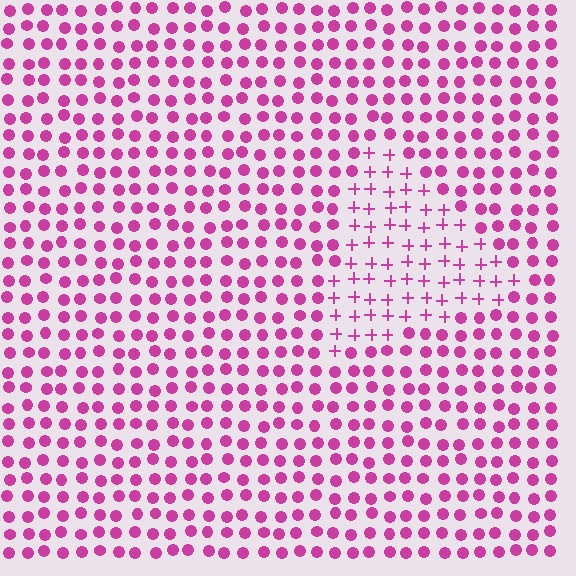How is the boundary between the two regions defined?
The boundary is defined by a change in element shape: plus signs inside vs. circles outside. All elements share the same color and spacing.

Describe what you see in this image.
The image is filled with small magenta elements arranged in a uniform grid. A triangle-shaped region contains plus signs, while the surrounding area contains circles. The boundary is defined purely by the change in element shape.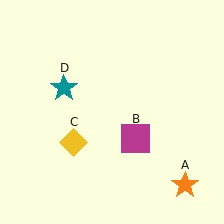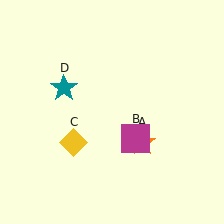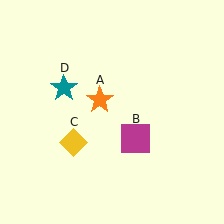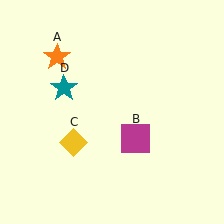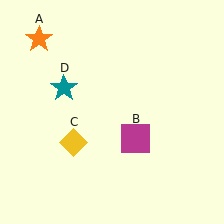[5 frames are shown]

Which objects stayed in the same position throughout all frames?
Magenta square (object B) and yellow diamond (object C) and teal star (object D) remained stationary.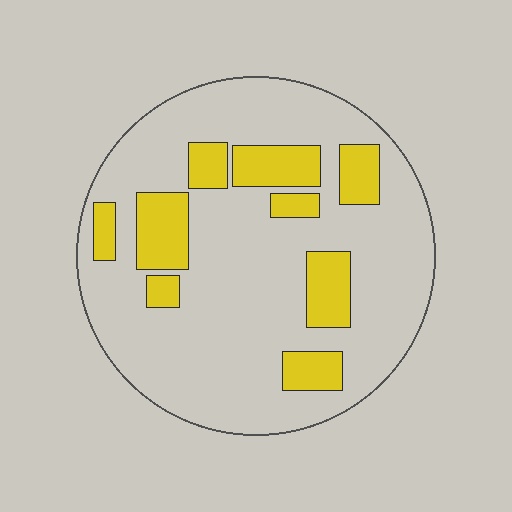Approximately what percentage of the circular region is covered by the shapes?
Approximately 20%.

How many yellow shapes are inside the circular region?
9.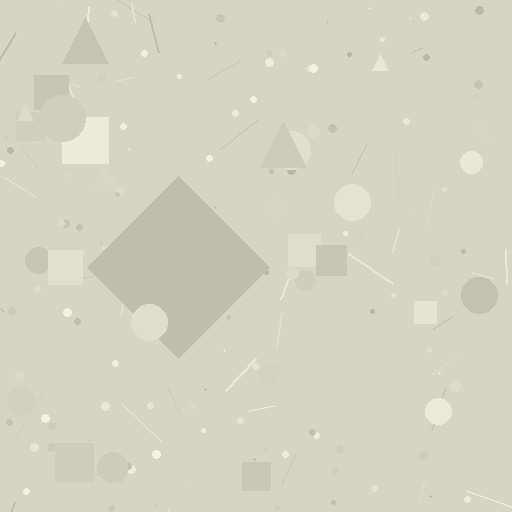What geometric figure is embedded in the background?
A diamond is embedded in the background.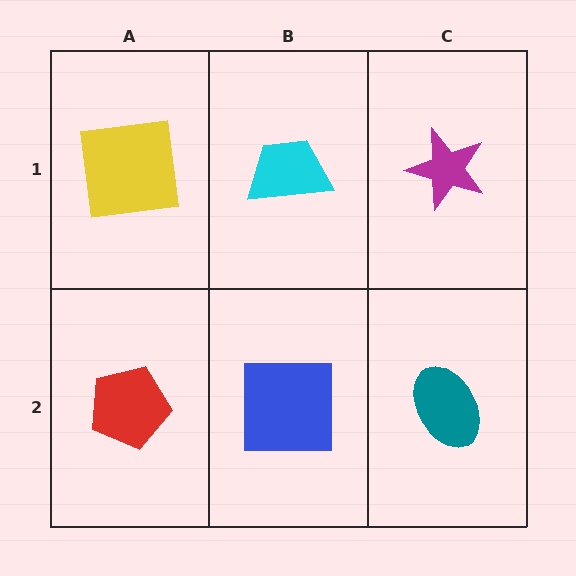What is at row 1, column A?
A yellow square.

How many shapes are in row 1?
3 shapes.